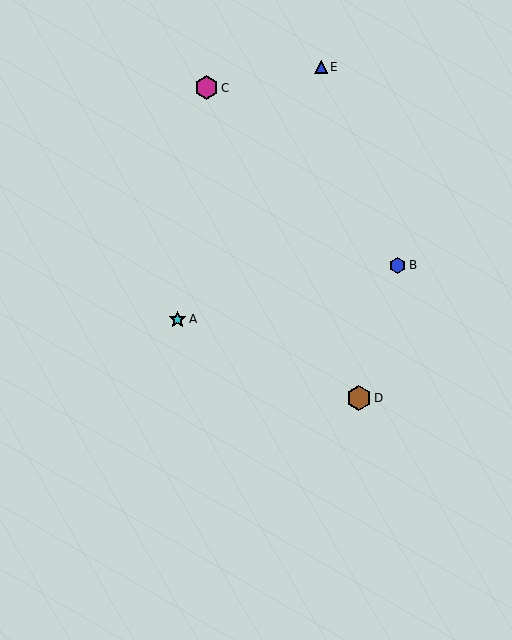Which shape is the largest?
The brown hexagon (labeled D) is the largest.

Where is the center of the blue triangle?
The center of the blue triangle is at (321, 67).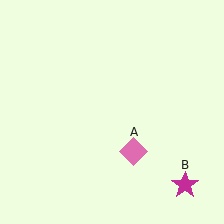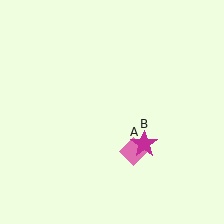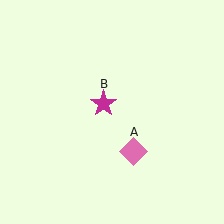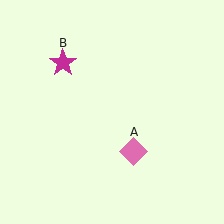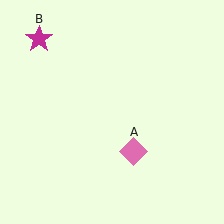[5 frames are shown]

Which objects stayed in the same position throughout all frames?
Pink diamond (object A) remained stationary.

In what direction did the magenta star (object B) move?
The magenta star (object B) moved up and to the left.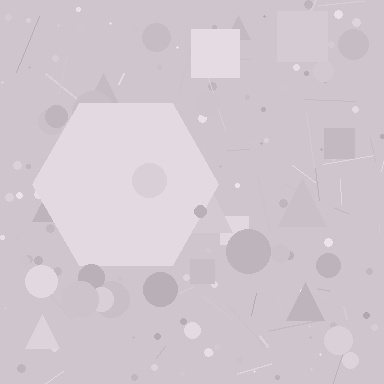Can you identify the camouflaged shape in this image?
The camouflaged shape is a hexagon.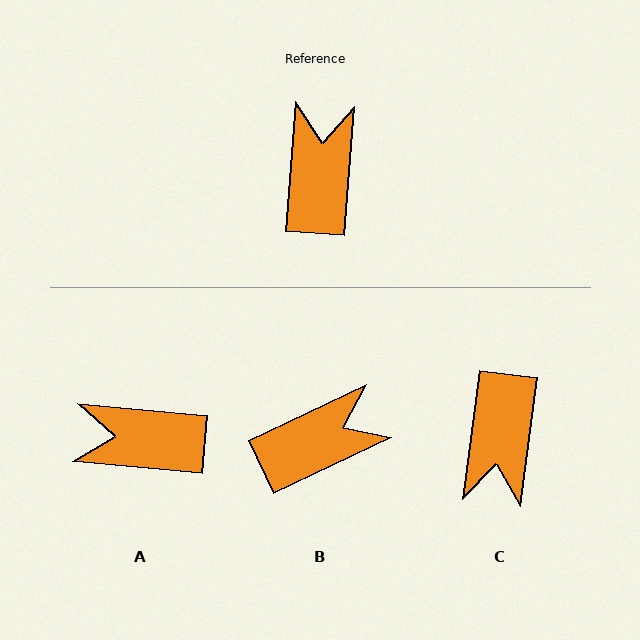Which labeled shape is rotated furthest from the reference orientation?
C, about 177 degrees away.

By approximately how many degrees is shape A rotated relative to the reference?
Approximately 89 degrees counter-clockwise.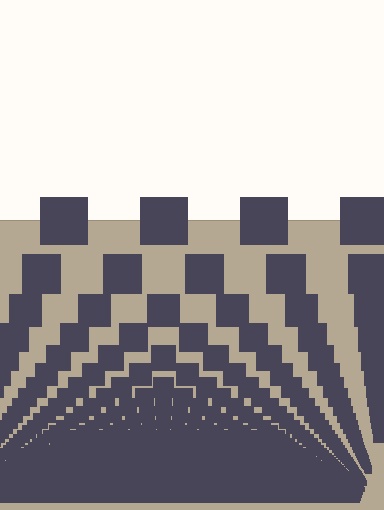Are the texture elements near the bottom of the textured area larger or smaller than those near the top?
Smaller. The gradient is inverted — elements near the bottom are smaller and denser.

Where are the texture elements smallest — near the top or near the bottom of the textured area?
Near the bottom.